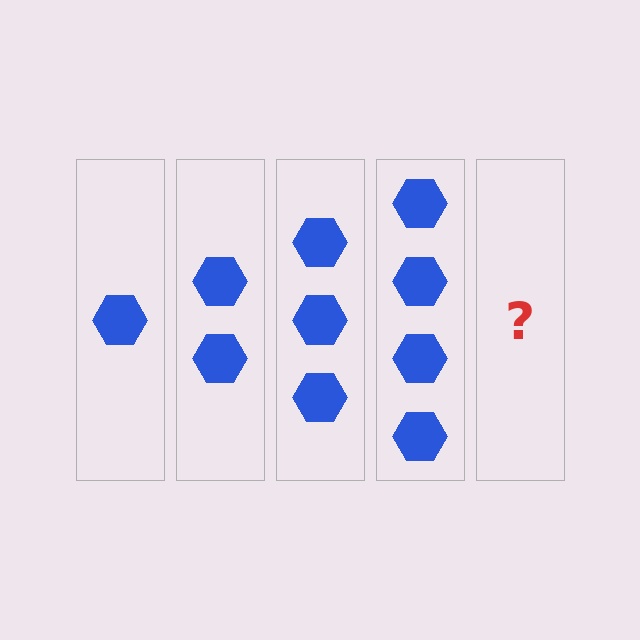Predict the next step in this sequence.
The next step is 5 hexagons.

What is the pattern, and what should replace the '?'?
The pattern is that each step adds one more hexagon. The '?' should be 5 hexagons.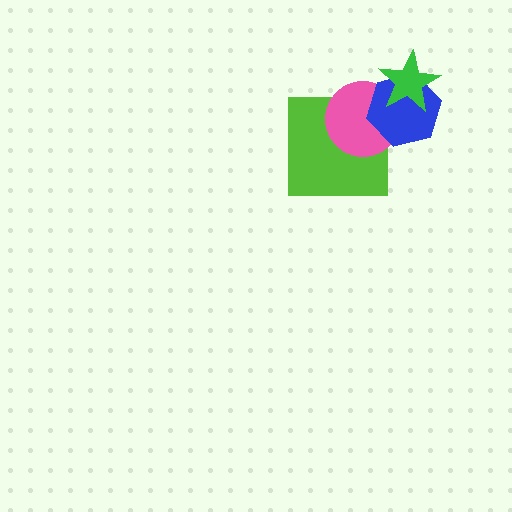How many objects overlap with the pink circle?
3 objects overlap with the pink circle.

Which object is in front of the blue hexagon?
The green star is in front of the blue hexagon.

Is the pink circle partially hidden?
Yes, it is partially covered by another shape.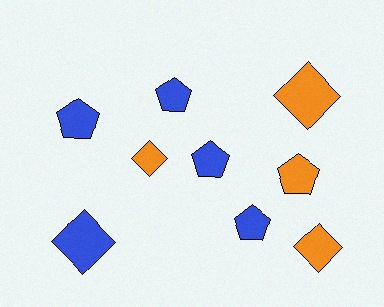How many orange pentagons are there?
There is 1 orange pentagon.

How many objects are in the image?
There are 9 objects.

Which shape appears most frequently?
Pentagon, with 5 objects.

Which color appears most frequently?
Blue, with 5 objects.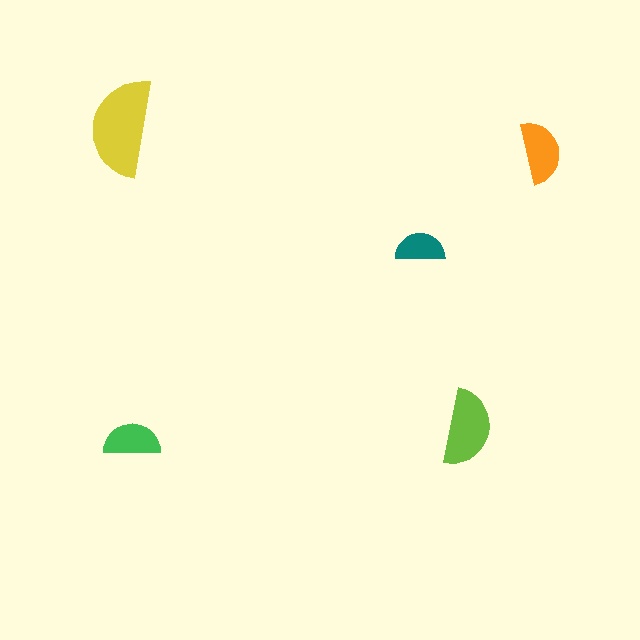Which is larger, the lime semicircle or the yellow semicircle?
The yellow one.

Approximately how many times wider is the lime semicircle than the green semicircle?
About 1.5 times wider.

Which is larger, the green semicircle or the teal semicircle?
The green one.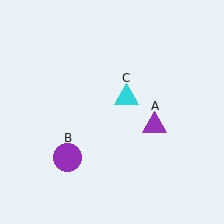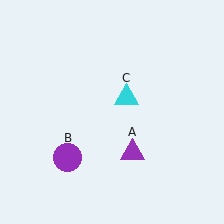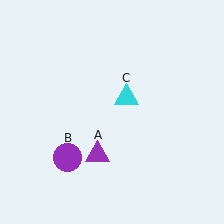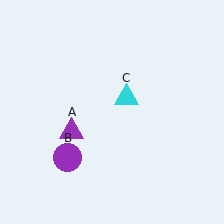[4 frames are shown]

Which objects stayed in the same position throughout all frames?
Purple circle (object B) and cyan triangle (object C) remained stationary.